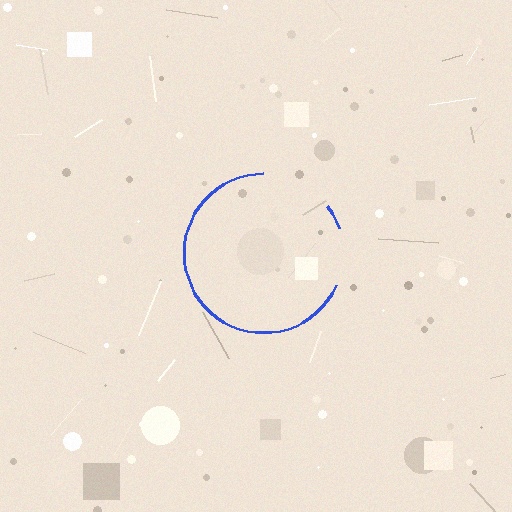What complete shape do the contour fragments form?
The contour fragments form a circle.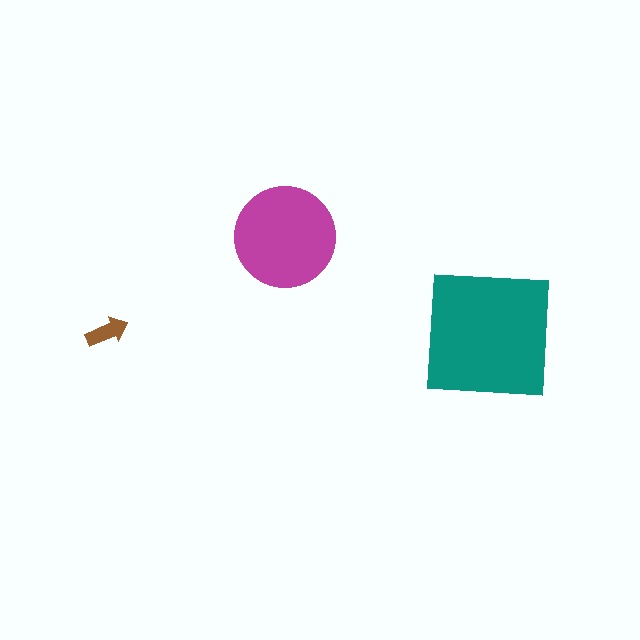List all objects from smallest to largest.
The brown arrow, the magenta circle, the teal square.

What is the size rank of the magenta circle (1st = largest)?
2nd.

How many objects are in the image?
There are 3 objects in the image.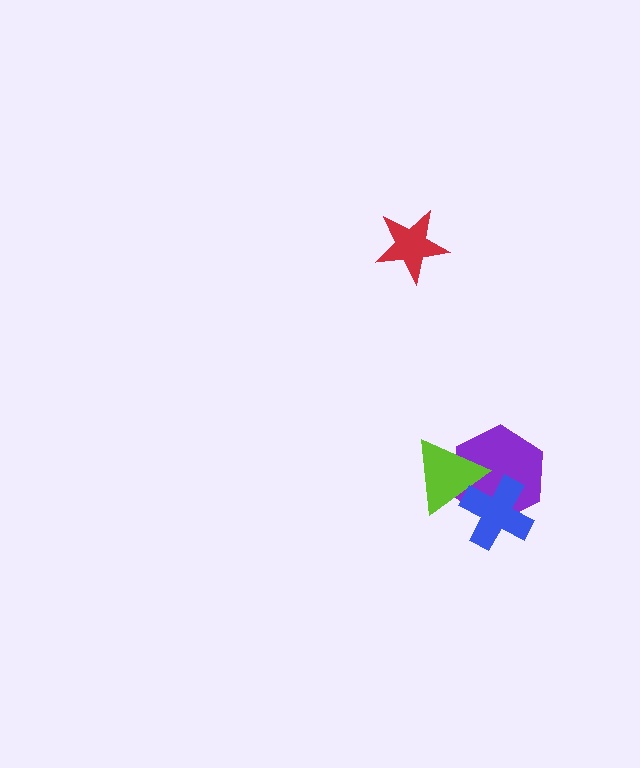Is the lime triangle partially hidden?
Yes, it is partially covered by another shape.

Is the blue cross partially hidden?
No, no other shape covers it.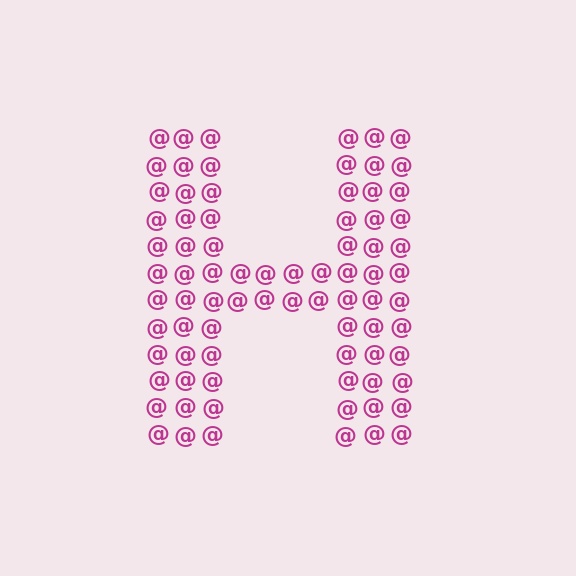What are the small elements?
The small elements are at signs.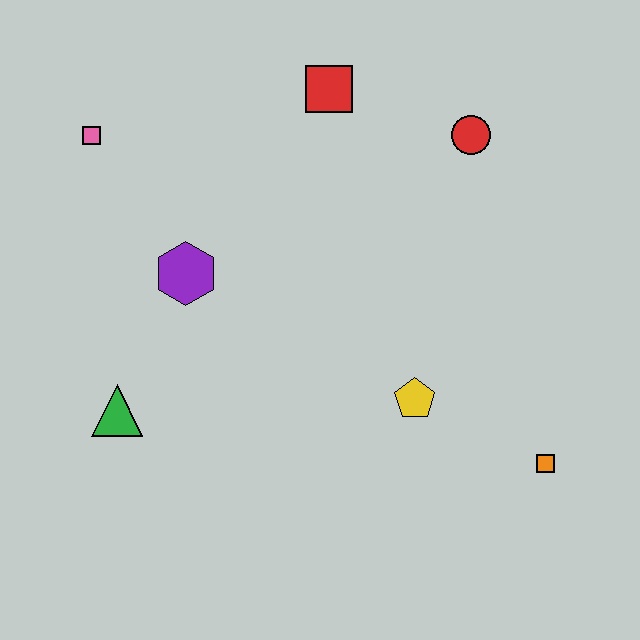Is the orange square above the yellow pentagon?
No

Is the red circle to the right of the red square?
Yes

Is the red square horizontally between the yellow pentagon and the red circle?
No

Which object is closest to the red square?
The red circle is closest to the red square.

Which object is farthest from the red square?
The orange square is farthest from the red square.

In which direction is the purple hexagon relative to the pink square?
The purple hexagon is below the pink square.